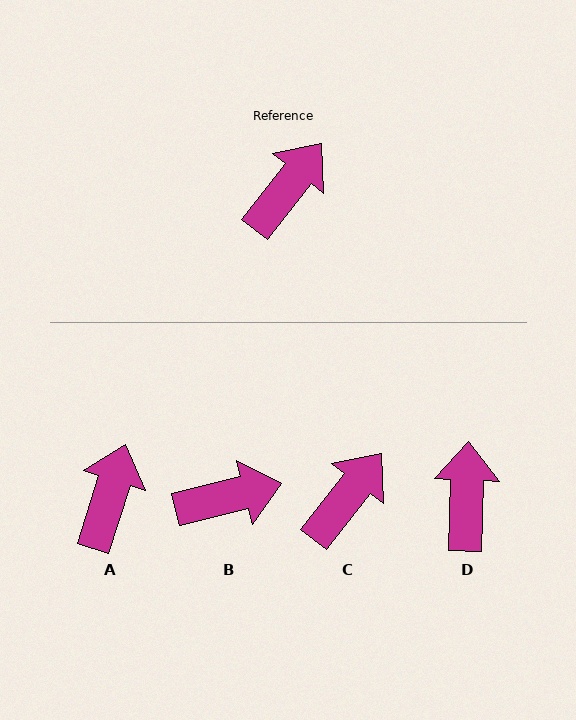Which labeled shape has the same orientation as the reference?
C.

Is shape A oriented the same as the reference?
No, it is off by about 21 degrees.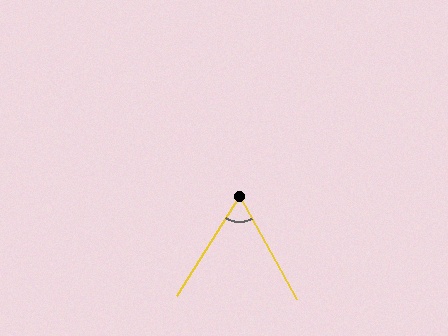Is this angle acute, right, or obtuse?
It is acute.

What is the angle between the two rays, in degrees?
Approximately 61 degrees.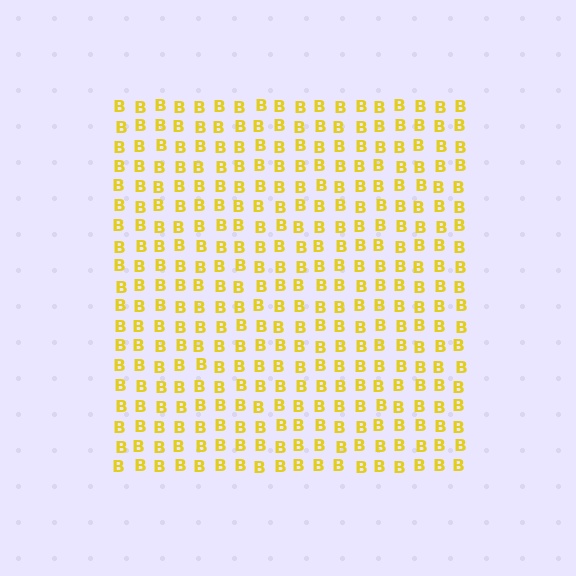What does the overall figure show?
The overall figure shows a square.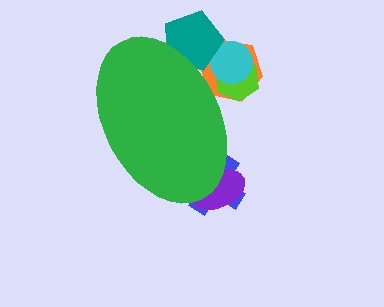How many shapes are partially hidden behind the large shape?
6 shapes are partially hidden.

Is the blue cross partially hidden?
Yes, the blue cross is partially hidden behind the green ellipse.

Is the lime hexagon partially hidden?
Yes, the lime hexagon is partially hidden behind the green ellipse.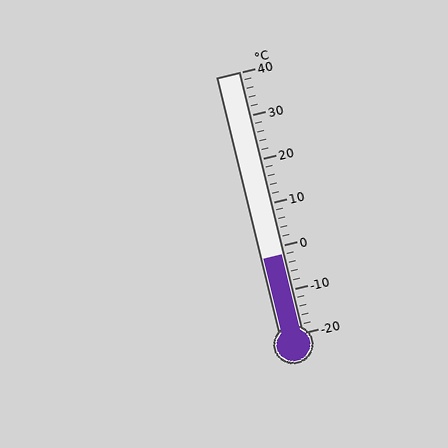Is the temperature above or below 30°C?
The temperature is below 30°C.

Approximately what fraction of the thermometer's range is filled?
The thermometer is filled to approximately 30% of its range.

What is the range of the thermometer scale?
The thermometer scale ranges from -20°C to 40°C.